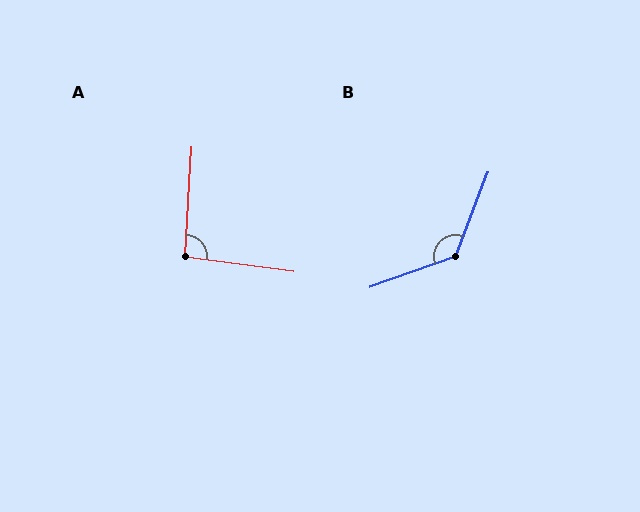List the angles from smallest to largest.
A (95°), B (131°).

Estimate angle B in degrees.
Approximately 131 degrees.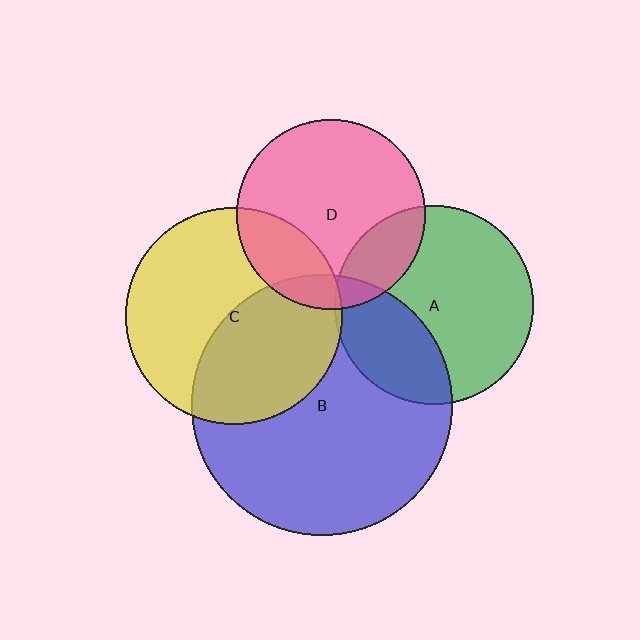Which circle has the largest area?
Circle B (blue).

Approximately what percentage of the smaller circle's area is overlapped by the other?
Approximately 5%.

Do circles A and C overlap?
Yes.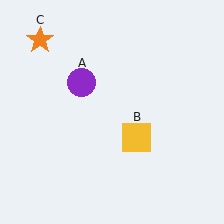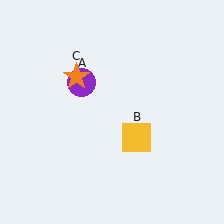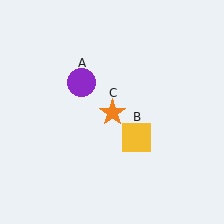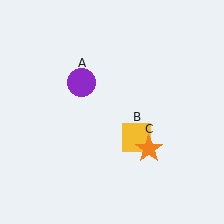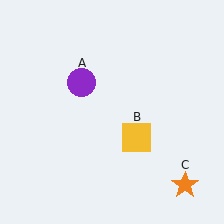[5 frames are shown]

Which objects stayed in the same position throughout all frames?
Purple circle (object A) and yellow square (object B) remained stationary.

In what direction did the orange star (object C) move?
The orange star (object C) moved down and to the right.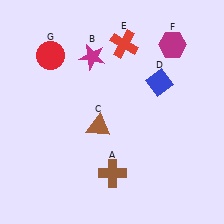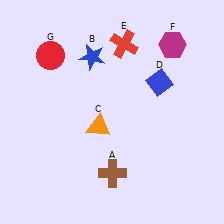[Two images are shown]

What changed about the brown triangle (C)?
In Image 1, C is brown. In Image 2, it changed to orange.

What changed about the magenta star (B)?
In Image 1, B is magenta. In Image 2, it changed to blue.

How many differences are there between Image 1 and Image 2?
There are 2 differences between the two images.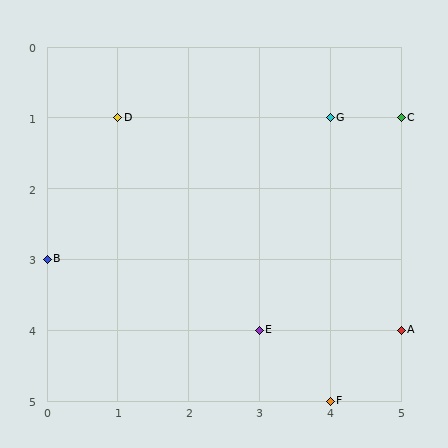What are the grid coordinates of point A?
Point A is at grid coordinates (5, 4).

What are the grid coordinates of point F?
Point F is at grid coordinates (4, 5).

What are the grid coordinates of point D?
Point D is at grid coordinates (1, 1).